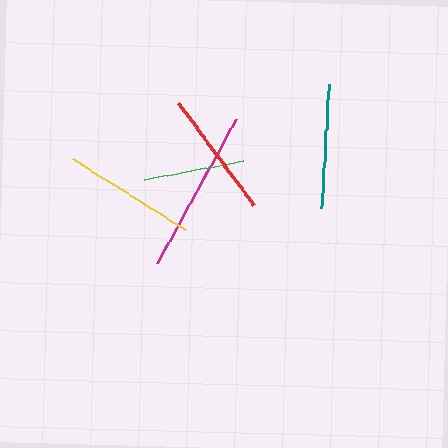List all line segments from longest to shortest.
From longest to shortest: magenta, yellow, red, teal, green.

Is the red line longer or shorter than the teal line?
The red line is longer than the teal line.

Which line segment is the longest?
The magenta line is the longest at approximately 164 pixels.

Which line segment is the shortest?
The green line is the shortest at approximately 100 pixels.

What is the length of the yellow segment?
The yellow segment is approximately 134 pixels long.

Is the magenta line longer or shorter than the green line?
The magenta line is longer than the green line.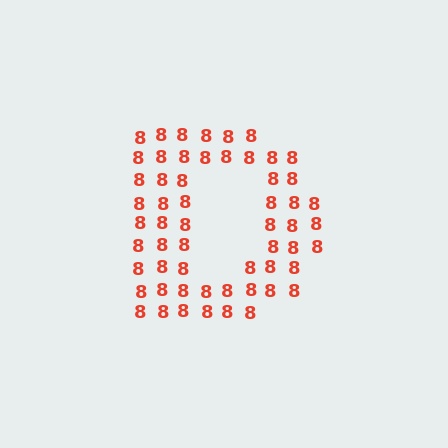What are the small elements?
The small elements are digit 8's.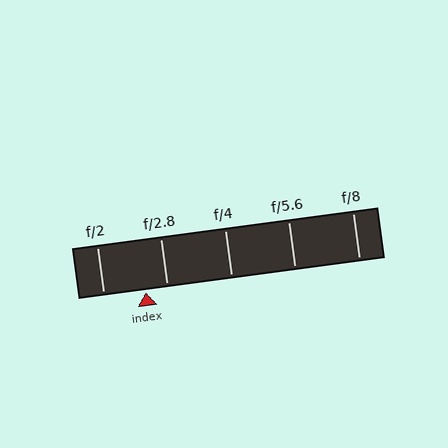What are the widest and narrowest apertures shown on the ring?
The widest aperture shown is f/2 and the narrowest is f/8.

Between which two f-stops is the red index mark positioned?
The index mark is between f/2 and f/2.8.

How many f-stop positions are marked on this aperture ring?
There are 5 f-stop positions marked.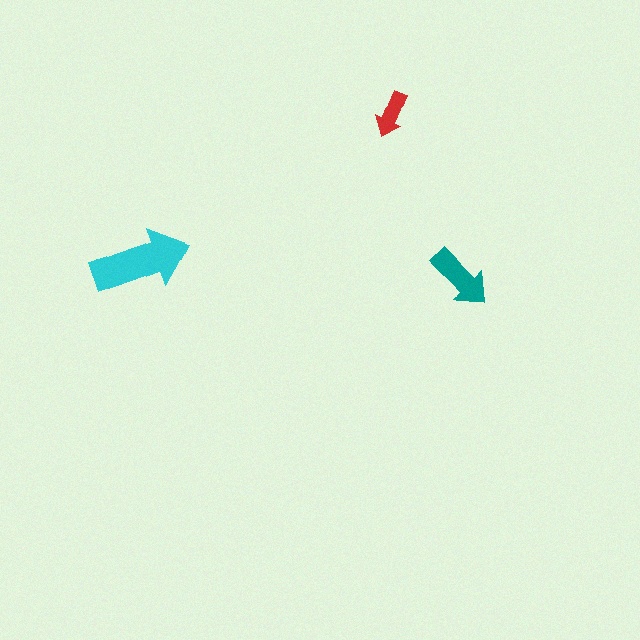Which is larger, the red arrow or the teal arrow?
The teal one.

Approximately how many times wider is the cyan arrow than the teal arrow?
About 1.5 times wider.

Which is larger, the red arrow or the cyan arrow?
The cyan one.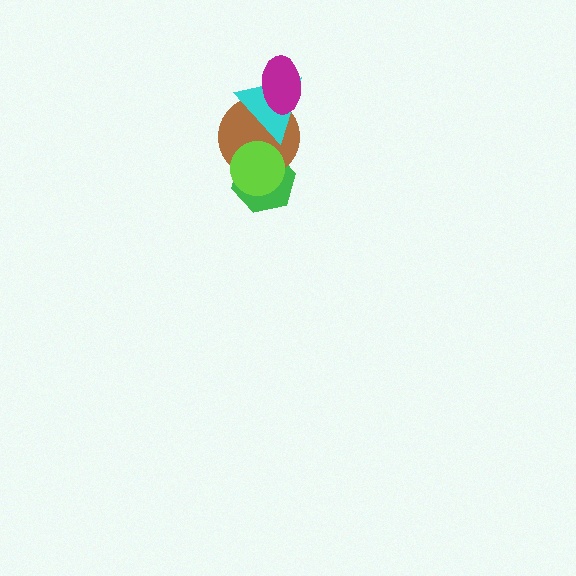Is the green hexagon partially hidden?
Yes, it is partially covered by another shape.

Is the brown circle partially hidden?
Yes, it is partially covered by another shape.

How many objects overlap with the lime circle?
2 objects overlap with the lime circle.